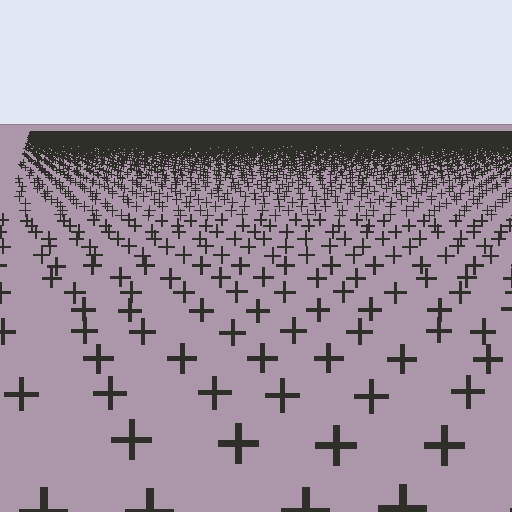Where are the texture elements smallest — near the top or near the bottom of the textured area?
Near the top.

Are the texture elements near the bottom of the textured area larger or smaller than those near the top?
Larger. Near the bottom, elements are closer to the viewer and appear at a bigger on-screen size.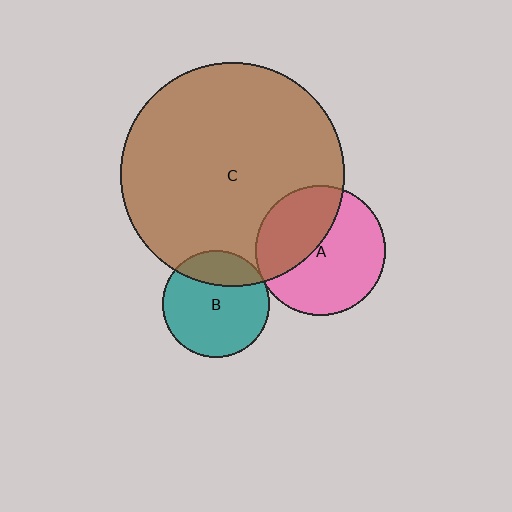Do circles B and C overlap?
Yes.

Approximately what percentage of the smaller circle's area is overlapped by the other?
Approximately 25%.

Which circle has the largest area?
Circle C (brown).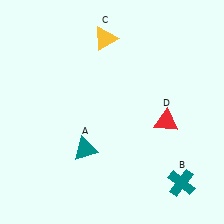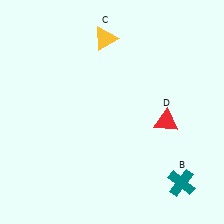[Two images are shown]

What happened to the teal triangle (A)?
The teal triangle (A) was removed in Image 2. It was in the bottom-left area of Image 1.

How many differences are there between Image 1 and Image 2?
There is 1 difference between the two images.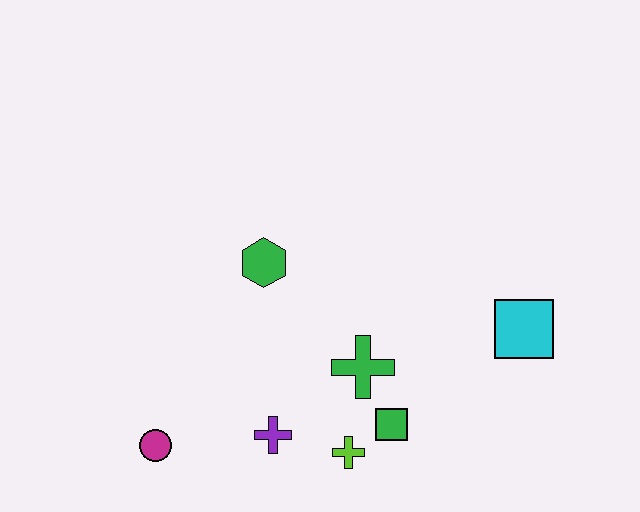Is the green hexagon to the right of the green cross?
No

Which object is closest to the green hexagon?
The green cross is closest to the green hexagon.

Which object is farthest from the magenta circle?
The cyan square is farthest from the magenta circle.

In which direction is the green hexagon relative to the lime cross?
The green hexagon is above the lime cross.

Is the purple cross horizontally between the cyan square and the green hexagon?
Yes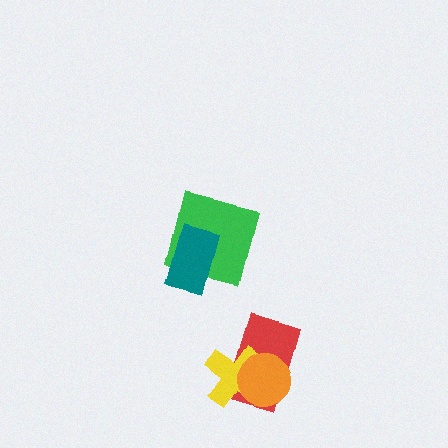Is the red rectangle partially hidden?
Yes, it is partially covered by another shape.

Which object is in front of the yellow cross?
The orange circle is in front of the yellow cross.